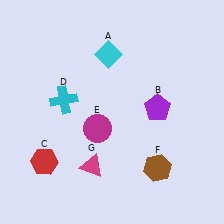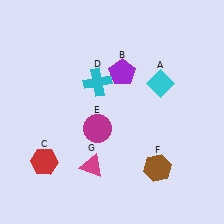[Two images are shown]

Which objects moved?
The objects that moved are: the cyan diamond (A), the purple pentagon (B), the cyan cross (D).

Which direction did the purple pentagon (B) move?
The purple pentagon (B) moved up.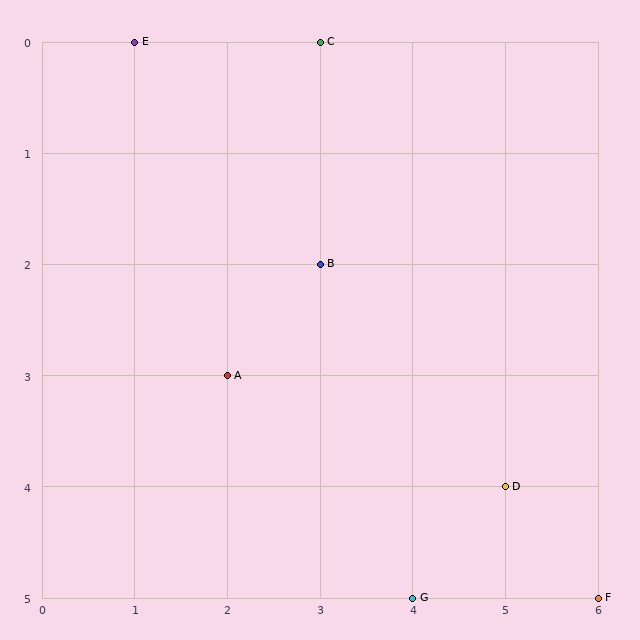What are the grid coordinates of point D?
Point D is at grid coordinates (5, 4).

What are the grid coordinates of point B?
Point B is at grid coordinates (3, 2).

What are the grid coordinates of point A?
Point A is at grid coordinates (2, 3).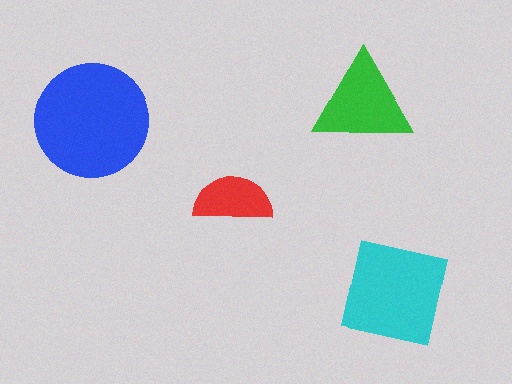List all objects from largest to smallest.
The blue circle, the cyan square, the green triangle, the red semicircle.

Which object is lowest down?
The cyan square is bottommost.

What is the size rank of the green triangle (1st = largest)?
3rd.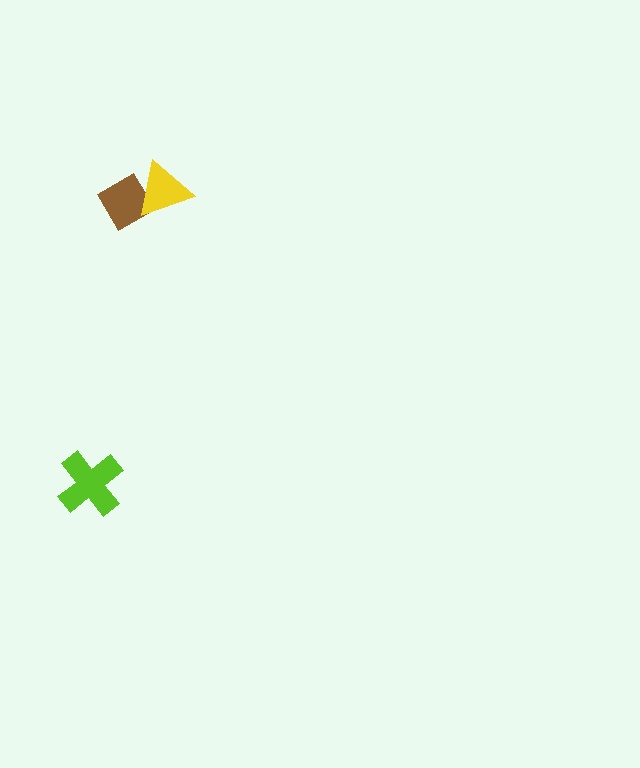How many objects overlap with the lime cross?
0 objects overlap with the lime cross.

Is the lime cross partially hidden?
No, no other shape covers it.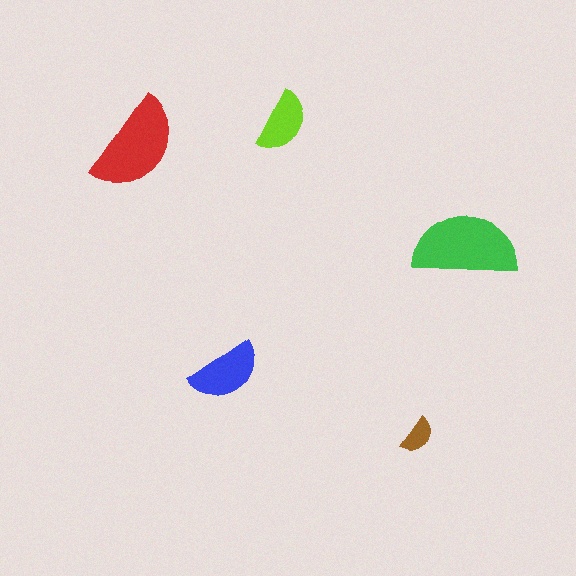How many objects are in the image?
There are 5 objects in the image.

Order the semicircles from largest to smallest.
the green one, the red one, the blue one, the lime one, the brown one.